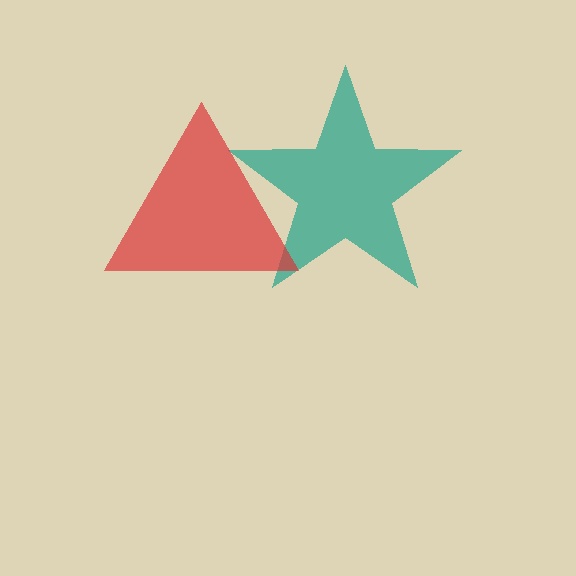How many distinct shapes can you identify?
There are 2 distinct shapes: a teal star, a red triangle.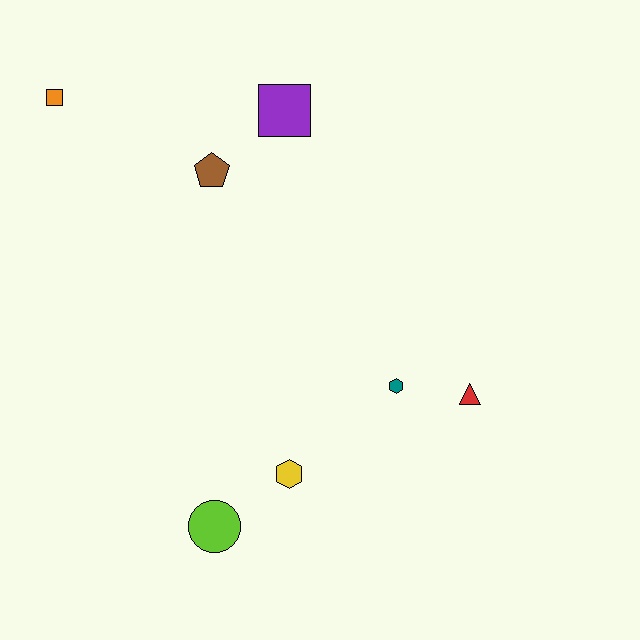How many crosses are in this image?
There are no crosses.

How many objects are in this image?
There are 7 objects.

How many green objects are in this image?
There are no green objects.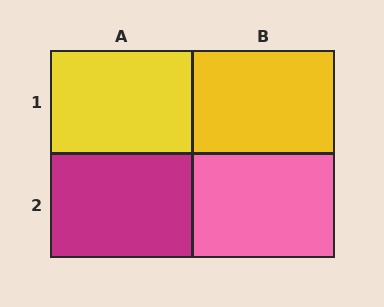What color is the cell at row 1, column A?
Yellow.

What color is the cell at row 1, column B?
Yellow.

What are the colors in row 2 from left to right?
Magenta, pink.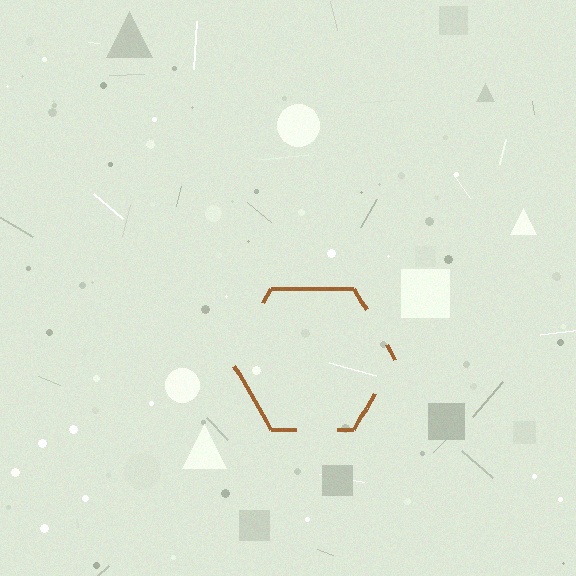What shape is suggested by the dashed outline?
The dashed outline suggests a hexagon.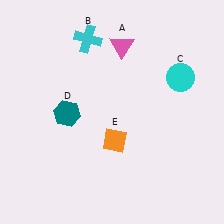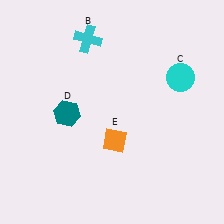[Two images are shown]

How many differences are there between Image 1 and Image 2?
There is 1 difference between the two images.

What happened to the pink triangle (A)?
The pink triangle (A) was removed in Image 2. It was in the top-right area of Image 1.